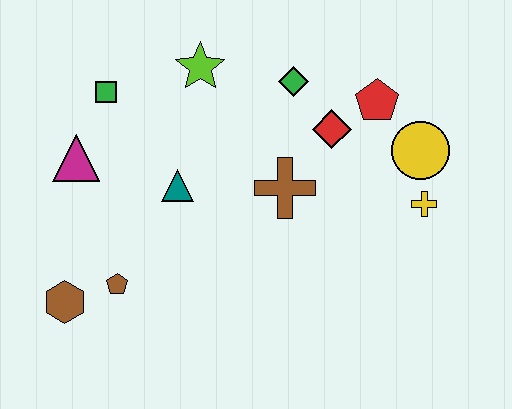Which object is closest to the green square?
The magenta triangle is closest to the green square.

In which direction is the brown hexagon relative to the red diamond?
The brown hexagon is to the left of the red diamond.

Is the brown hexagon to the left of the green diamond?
Yes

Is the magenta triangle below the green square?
Yes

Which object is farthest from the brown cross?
The brown hexagon is farthest from the brown cross.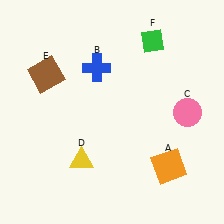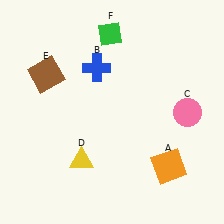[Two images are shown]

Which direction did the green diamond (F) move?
The green diamond (F) moved left.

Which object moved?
The green diamond (F) moved left.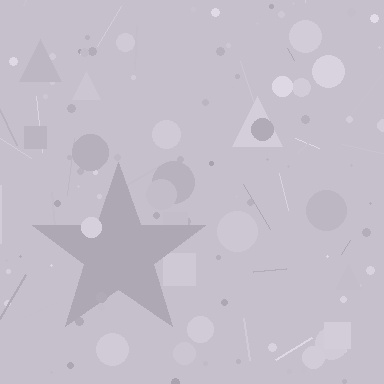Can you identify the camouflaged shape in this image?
The camouflaged shape is a star.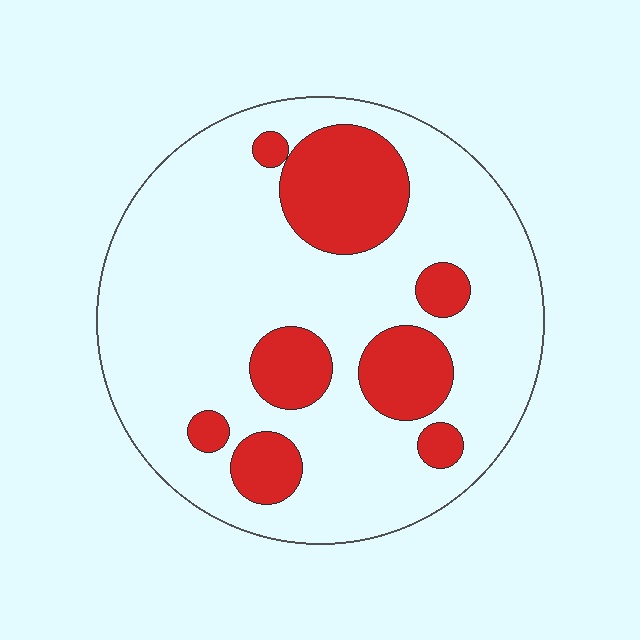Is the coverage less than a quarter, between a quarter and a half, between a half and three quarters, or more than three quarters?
Less than a quarter.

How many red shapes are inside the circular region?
8.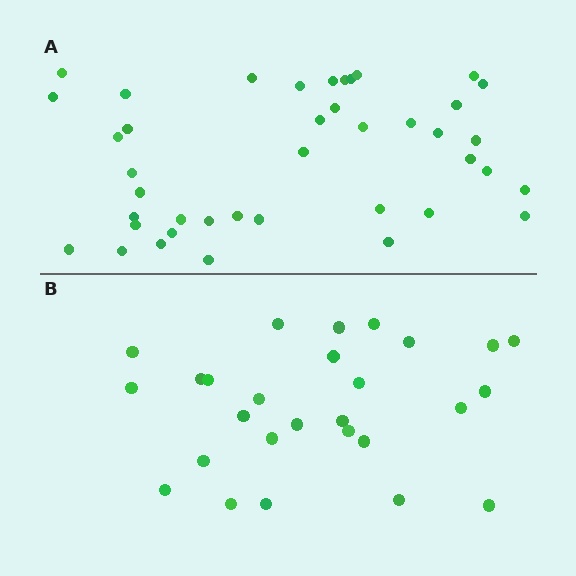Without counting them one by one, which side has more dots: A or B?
Region A (the top region) has more dots.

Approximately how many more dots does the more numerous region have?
Region A has approximately 15 more dots than region B.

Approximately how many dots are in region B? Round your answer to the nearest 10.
About 30 dots. (The exact count is 27, which rounds to 30.)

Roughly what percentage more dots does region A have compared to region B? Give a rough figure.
About 50% more.